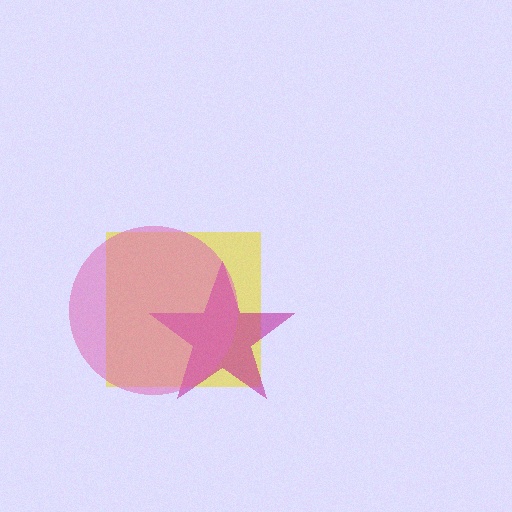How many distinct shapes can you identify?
There are 3 distinct shapes: a yellow square, a magenta star, a pink circle.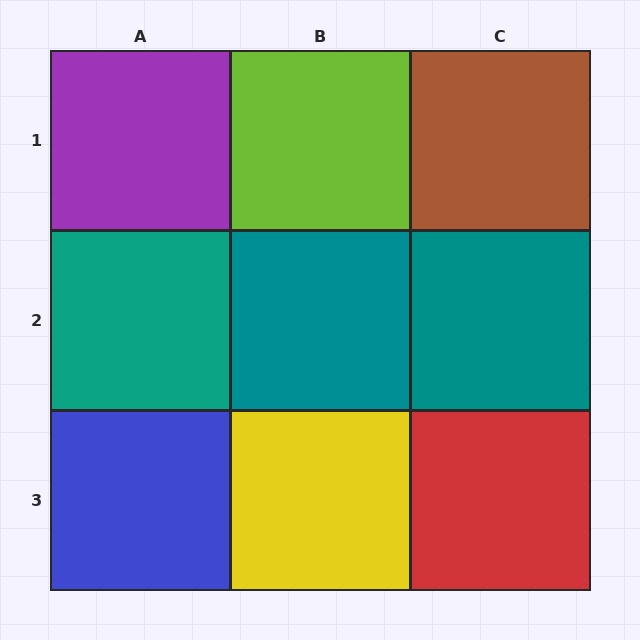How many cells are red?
1 cell is red.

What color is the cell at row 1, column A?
Purple.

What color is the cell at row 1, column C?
Brown.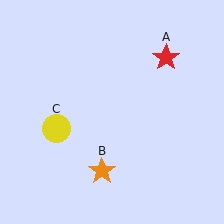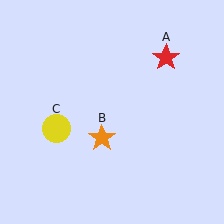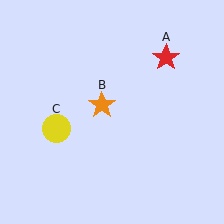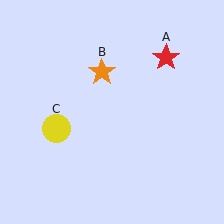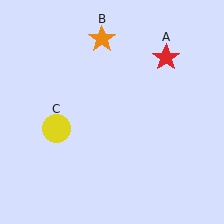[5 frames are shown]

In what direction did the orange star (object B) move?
The orange star (object B) moved up.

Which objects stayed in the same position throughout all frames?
Red star (object A) and yellow circle (object C) remained stationary.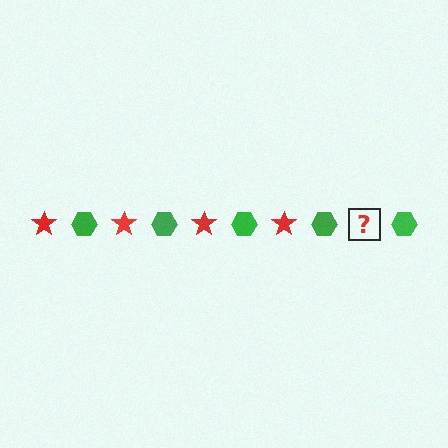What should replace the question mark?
The question mark should be replaced with a red star.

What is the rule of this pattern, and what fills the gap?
The rule is that the pattern alternates between red star and green hexagon. The gap should be filled with a red star.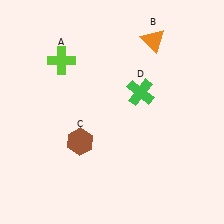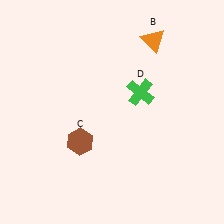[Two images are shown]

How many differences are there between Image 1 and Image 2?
There is 1 difference between the two images.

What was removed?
The lime cross (A) was removed in Image 2.